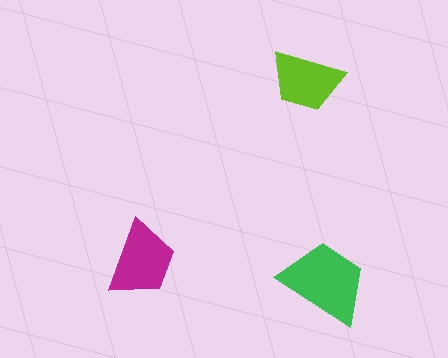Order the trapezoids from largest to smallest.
the green one, the magenta one, the lime one.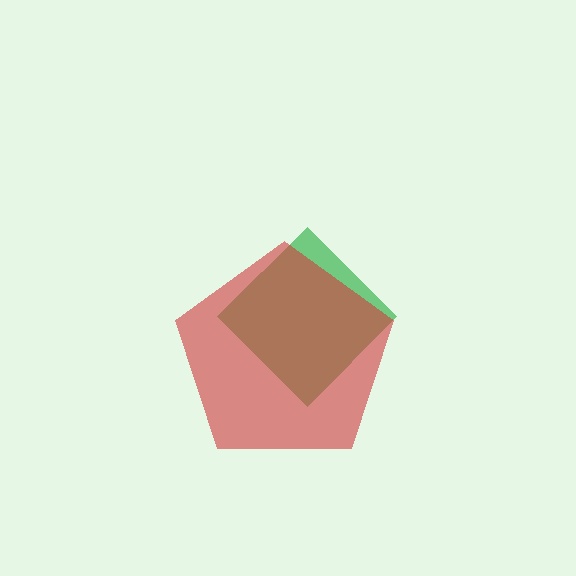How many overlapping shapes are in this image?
There are 2 overlapping shapes in the image.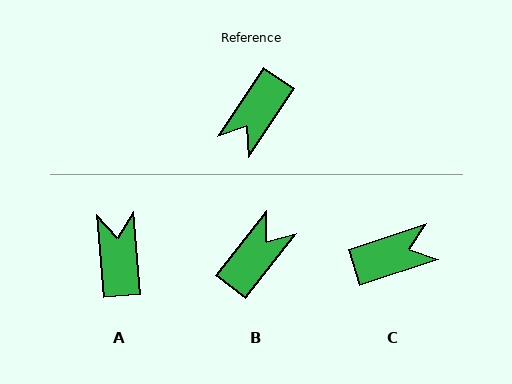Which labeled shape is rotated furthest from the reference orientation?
B, about 176 degrees away.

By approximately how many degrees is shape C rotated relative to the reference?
Approximately 142 degrees counter-clockwise.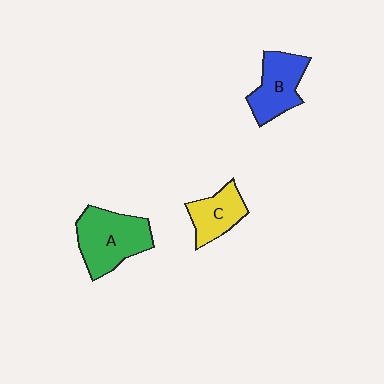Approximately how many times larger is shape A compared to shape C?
Approximately 1.6 times.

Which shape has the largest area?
Shape A (green).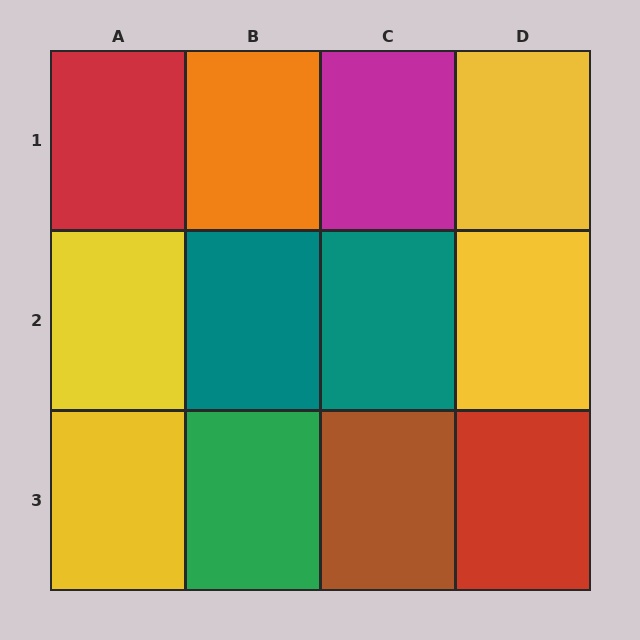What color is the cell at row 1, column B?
Orange.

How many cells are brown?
1 cell is brown.